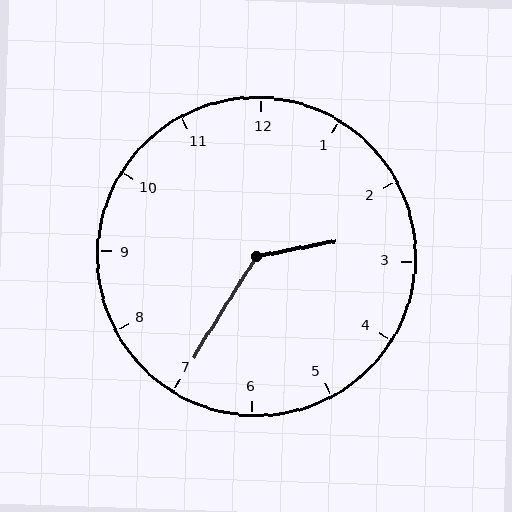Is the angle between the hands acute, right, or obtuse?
It is obtuse.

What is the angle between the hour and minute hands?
Approximately 132 degrees.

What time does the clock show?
2:35.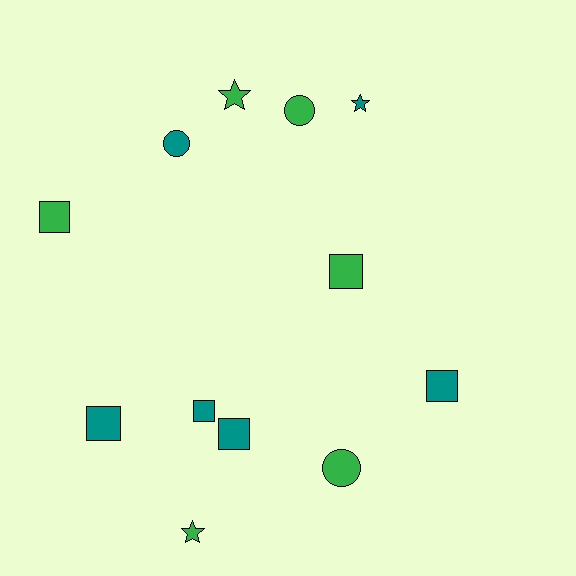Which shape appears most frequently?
Square, with 6 objects.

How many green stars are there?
There are 2 green stars.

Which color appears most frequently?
Green, with 6 objects.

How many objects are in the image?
There are 12 objects.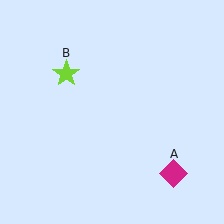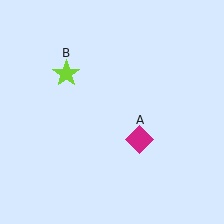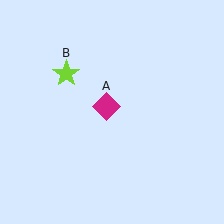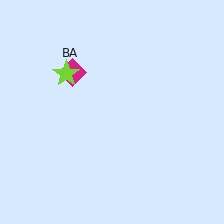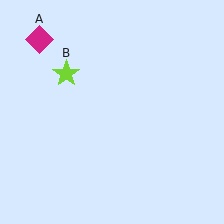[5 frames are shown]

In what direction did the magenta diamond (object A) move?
The magenta diamond (object A) moved up and to the left.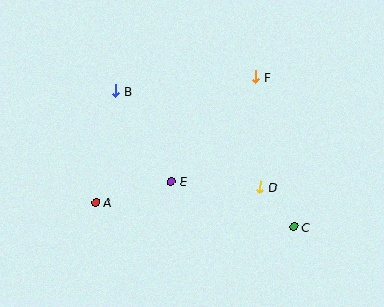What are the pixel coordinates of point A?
Point A is at (96, 202).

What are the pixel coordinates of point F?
Point F is at (256, 77).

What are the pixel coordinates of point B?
Point B is at (116, 91).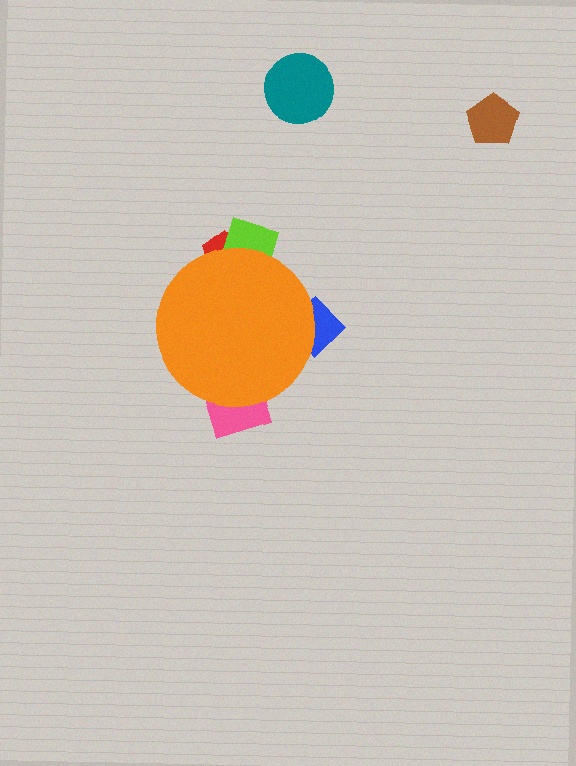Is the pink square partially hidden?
Yes, the pink square is partially hidden behind the orange circle.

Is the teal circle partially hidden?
No, the teal circle is fully visible.